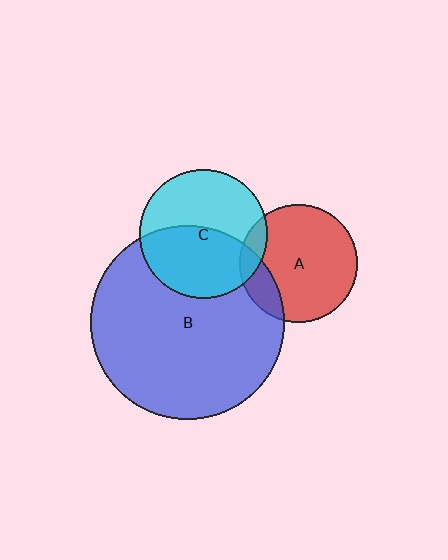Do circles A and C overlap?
Yes.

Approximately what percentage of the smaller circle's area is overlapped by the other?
Approximately 10%.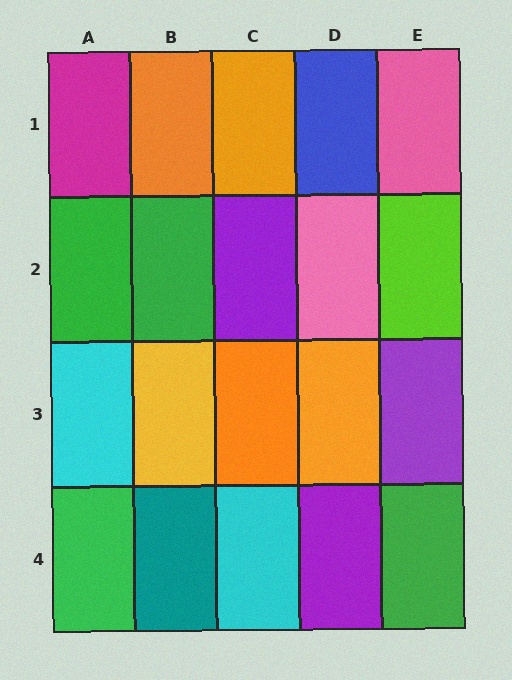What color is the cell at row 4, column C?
Cyan.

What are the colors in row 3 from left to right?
Cyan, yellow, orange, orange, purple.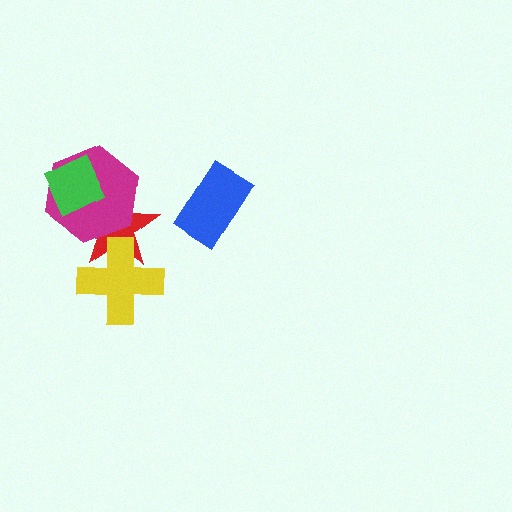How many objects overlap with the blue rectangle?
0 objects overlap with the blue rectangle.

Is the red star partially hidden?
Yes, it is partially covered by another shape.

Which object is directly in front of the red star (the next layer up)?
The magenta hexagon is directly in front of the red star.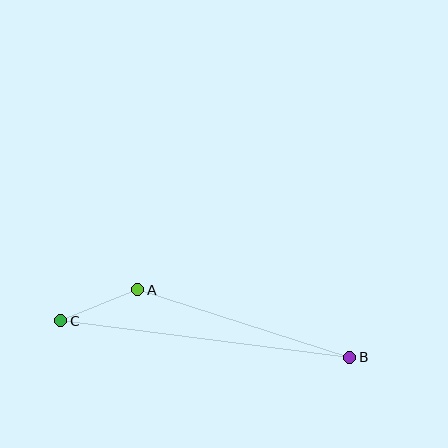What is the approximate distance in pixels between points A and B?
The distance between A and B is approximately 222 pixels.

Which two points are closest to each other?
Points A and C are closest to each other.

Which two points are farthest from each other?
Points B and C are farthest from each other.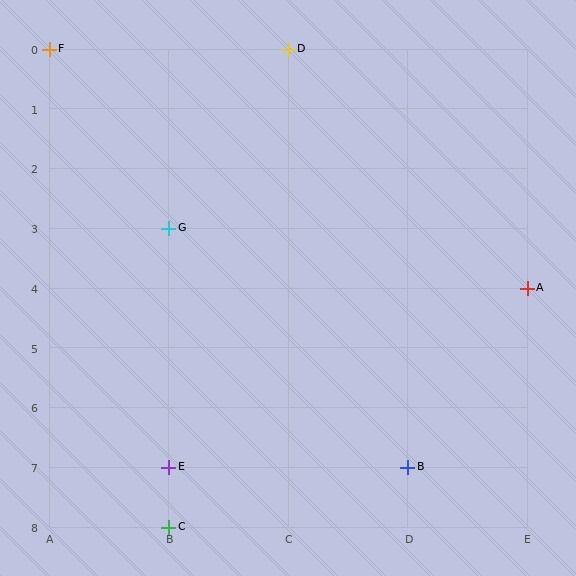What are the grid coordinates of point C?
Point C is at grid coordinates (B, 8).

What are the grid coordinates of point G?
Point G is at grid coordinates (B, 3).